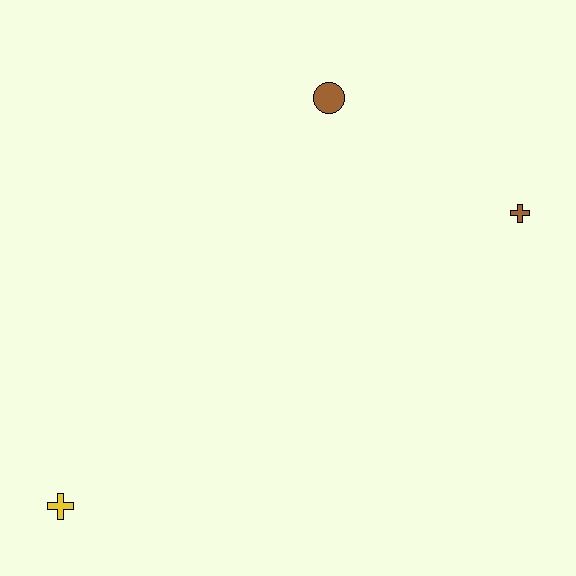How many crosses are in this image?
There are 2 crosses.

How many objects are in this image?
There are 3 objects.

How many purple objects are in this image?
There are no purple objects.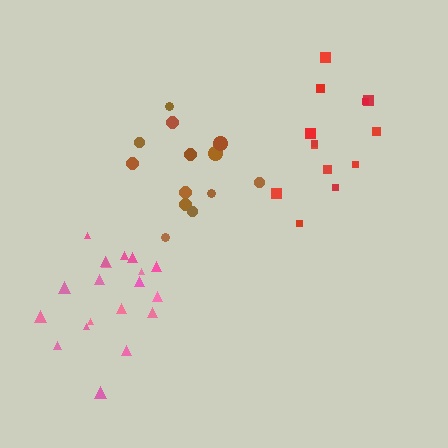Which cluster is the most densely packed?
Pink.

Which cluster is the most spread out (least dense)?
Red.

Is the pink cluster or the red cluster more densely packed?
Pink.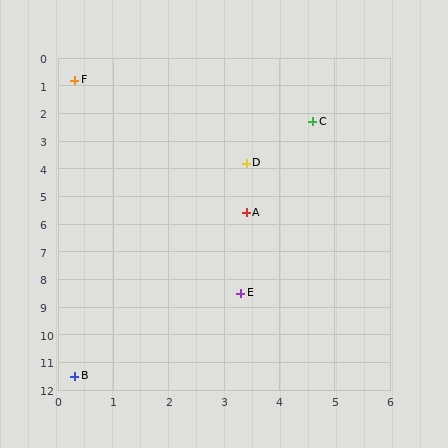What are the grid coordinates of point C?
Point C is at approximately (4.6, 2.3).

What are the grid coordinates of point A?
Point A is at approximately (3.4, 5.6).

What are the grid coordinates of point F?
Point F is at approximately (0.3, 0.8).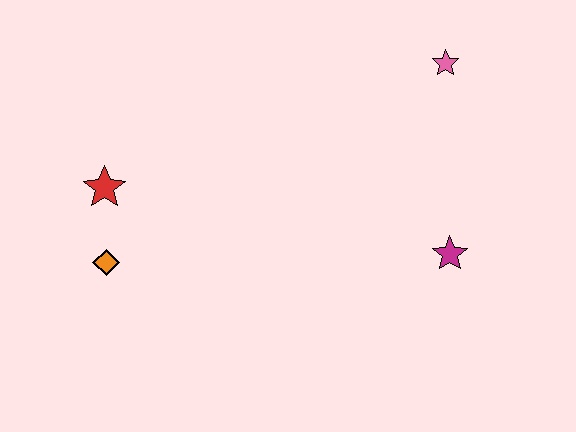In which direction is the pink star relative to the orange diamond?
The pink star is to the right of the orange diamond.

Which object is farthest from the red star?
The pink star is farthest from the red star.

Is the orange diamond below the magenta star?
Yes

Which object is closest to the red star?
The orange diamond is closest to the red star.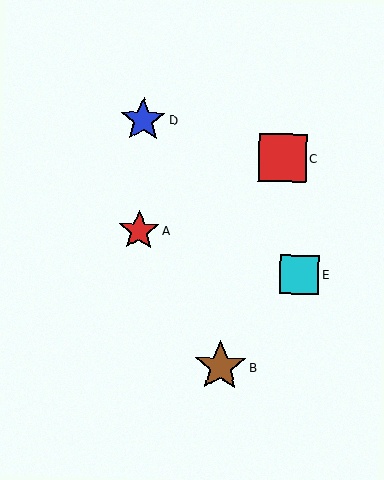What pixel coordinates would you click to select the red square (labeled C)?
Click at (282, 158) to select the red square C.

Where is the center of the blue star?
The center of the blue star is at (143, 120).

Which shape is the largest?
The brown star (labeled B) is the largest.